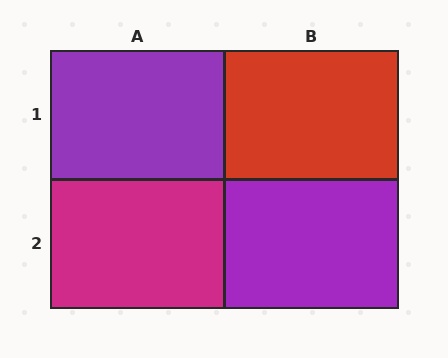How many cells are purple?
2 cells are purple.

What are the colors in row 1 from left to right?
Purple, red.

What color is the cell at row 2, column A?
Magenta.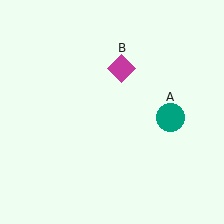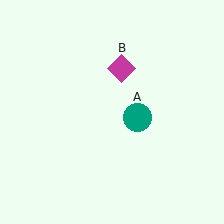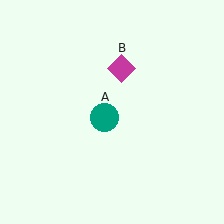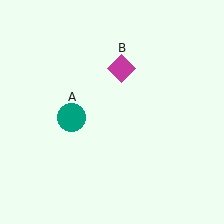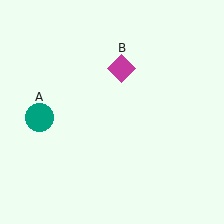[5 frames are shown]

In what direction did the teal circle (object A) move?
The teal circle (object A) moved left.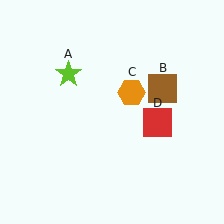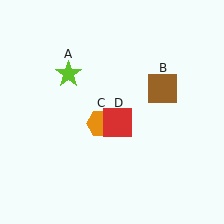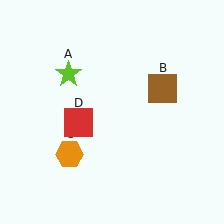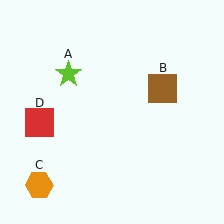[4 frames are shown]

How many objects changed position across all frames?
2 objects changed position: orange hexagon (object C), red square (object D).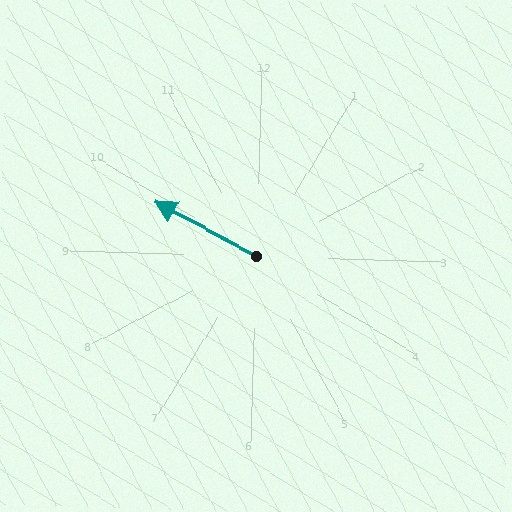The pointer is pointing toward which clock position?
Roughly 10 o'clock.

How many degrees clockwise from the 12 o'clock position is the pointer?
Approximately 297 degrees.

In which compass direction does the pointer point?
Northwest.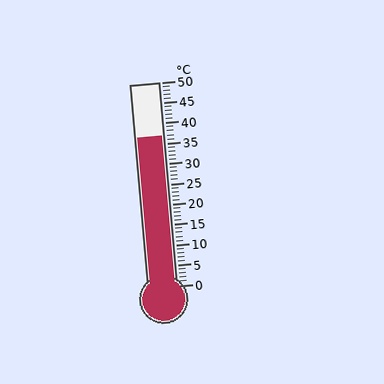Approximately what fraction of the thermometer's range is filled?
The thermometer is filled to approximately 75% of its range.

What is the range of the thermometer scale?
The thermometer scale ranges from 0°C to 50°C.